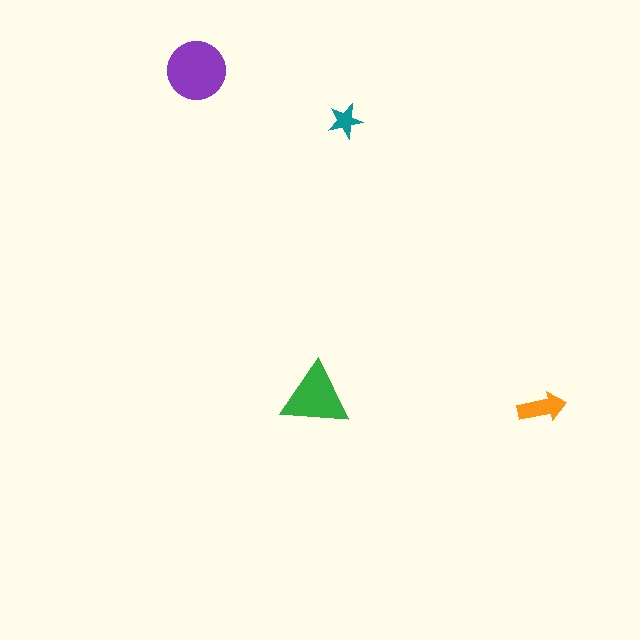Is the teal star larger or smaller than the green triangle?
Smaller.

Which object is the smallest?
The teal star.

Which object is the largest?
The purple circle.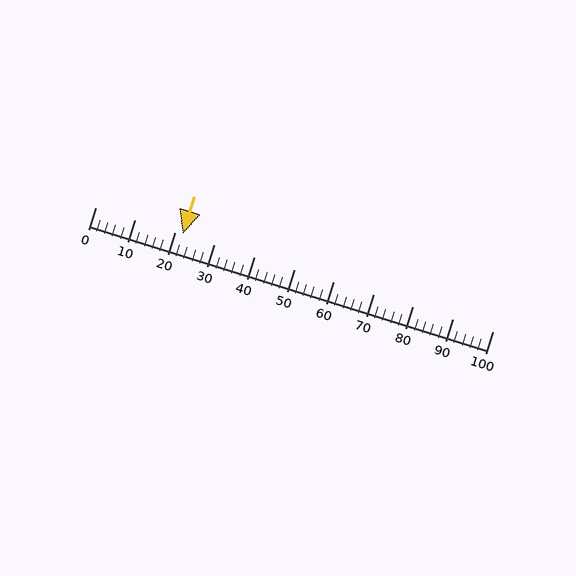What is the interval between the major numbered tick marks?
The major tick marks are spaced 10 units apart.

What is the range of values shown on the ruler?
The ruler shows values from 0 to 100.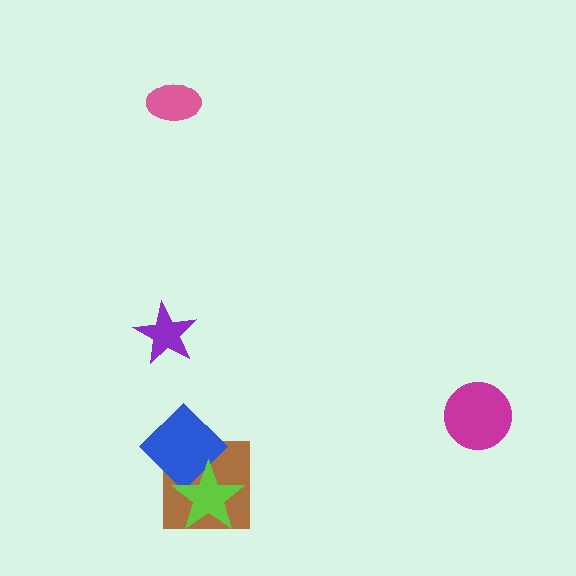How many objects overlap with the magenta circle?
0 objects overlap with the magenta circle.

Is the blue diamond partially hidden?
Yes, it is partially covered by another shape.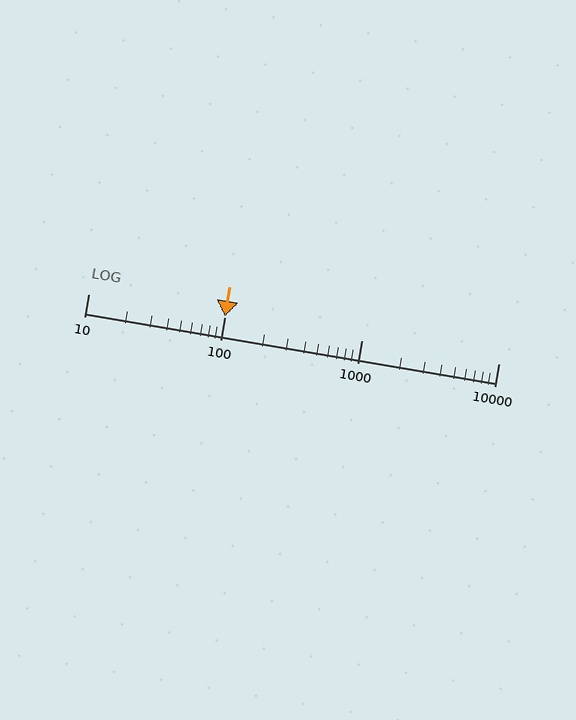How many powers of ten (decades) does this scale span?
The scale spans 3 decades, from 10 to 10000.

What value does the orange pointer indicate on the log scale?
The pointer indicates approximately 100.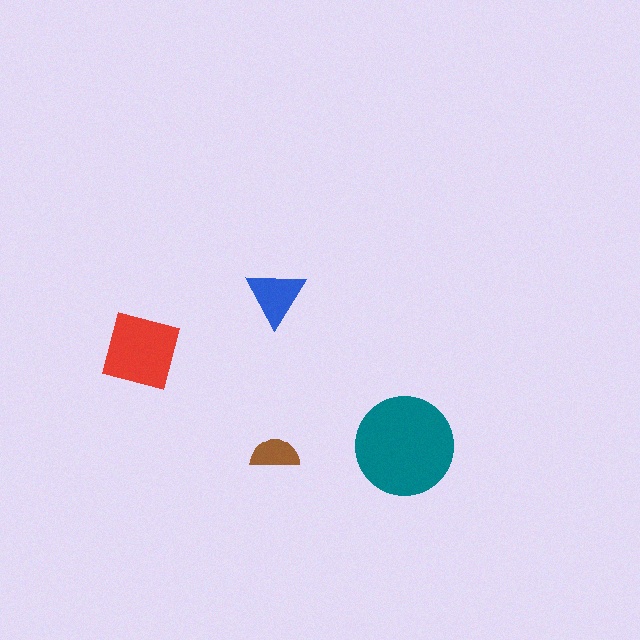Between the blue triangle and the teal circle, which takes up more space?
The teal circle.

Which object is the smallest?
The brown semicircle.